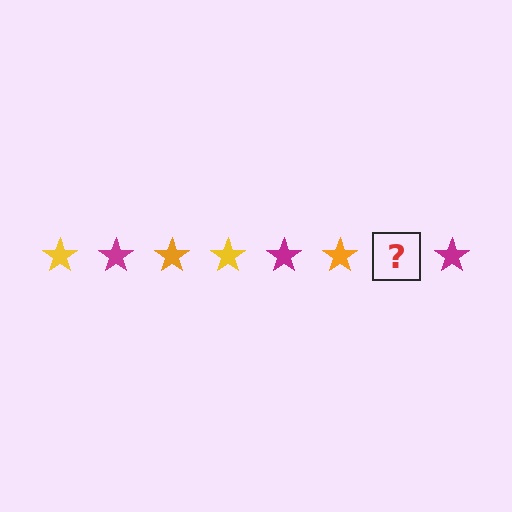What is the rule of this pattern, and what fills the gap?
The rule is that the pattern cycles through yellow, magenta, orange stars. The gap should be filled with a yellow star.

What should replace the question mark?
The question mark should be replaced with a yellow star.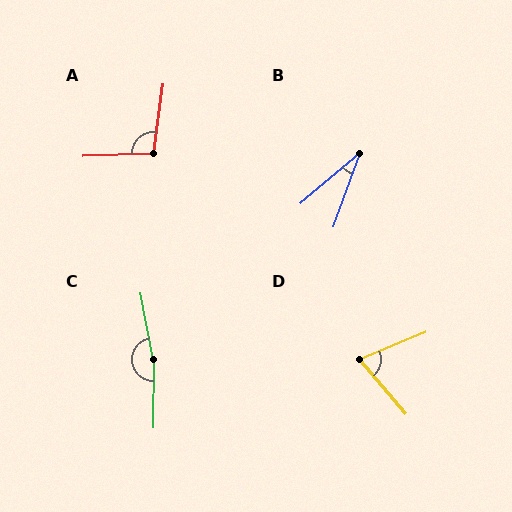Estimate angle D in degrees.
Approximately 72 degrees.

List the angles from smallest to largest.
B (29°), D (72°), A (100°), C (170°).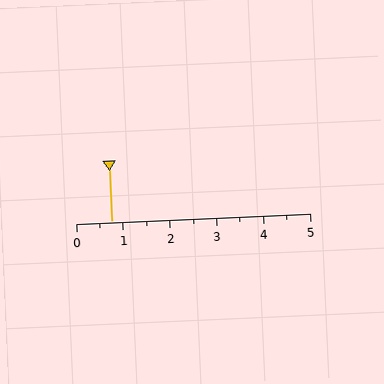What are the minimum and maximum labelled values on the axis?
The axis runs from 0 to 5.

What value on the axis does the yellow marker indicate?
The marker indicates approximately 0.8.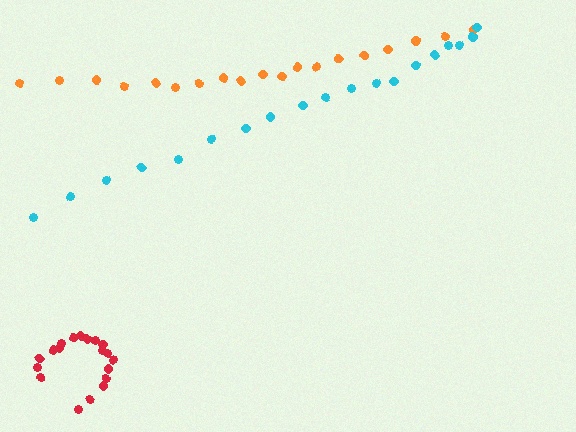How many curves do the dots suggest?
There are 3 distinct paths.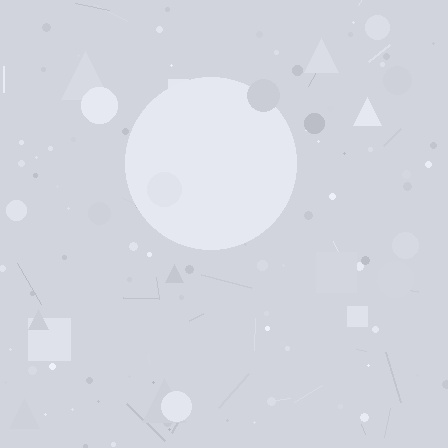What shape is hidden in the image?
A circle is hidden in the image.